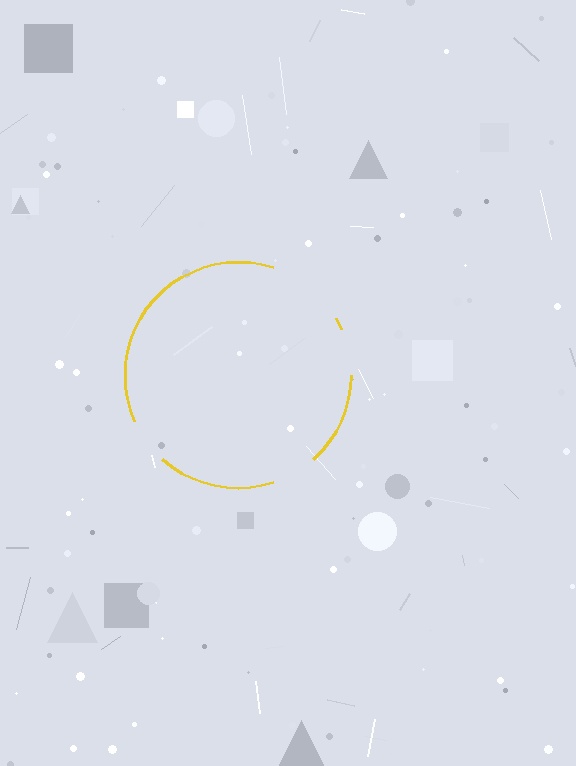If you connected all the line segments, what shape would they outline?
They would outline a circle.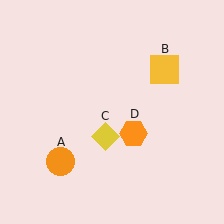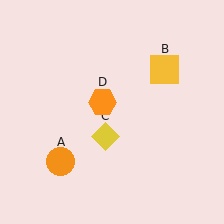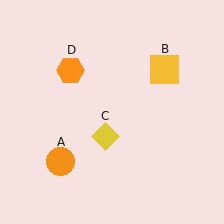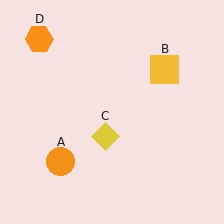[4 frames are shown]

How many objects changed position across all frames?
1 object changed position: orange hexagon (object D).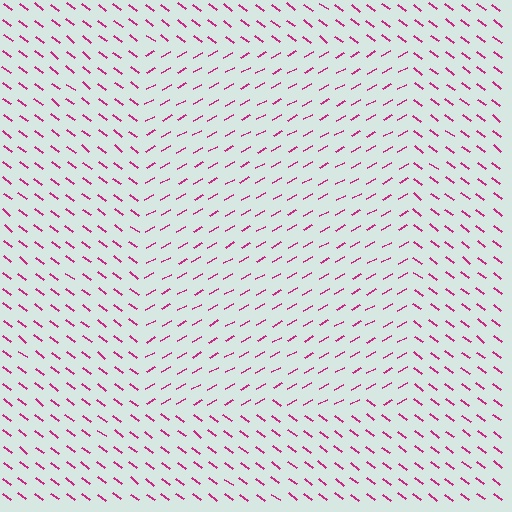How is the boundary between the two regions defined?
The boundary is defined purely by a change in line orientation (approximately 66 degrees difference). All lines are the same color and thickness.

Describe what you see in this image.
The image is filled with small magenta line segments. A rectangle region in the image has lines oriented differently from the surrounding lines, creating a visible texture boundary.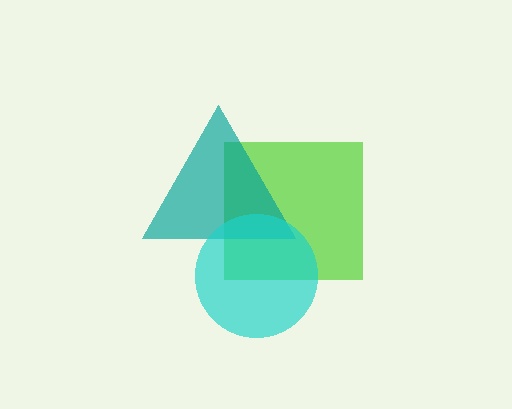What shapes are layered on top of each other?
The layered shapes are: a lime square, a teal triangle, a cyan circle.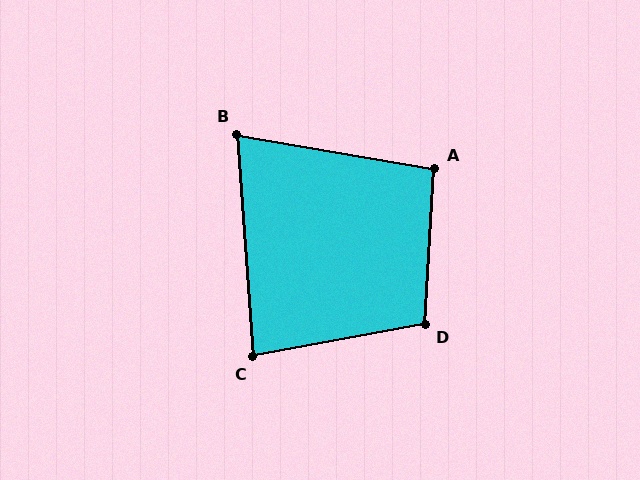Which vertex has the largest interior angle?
D, at approximately 104 degrees.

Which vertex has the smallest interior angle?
B, at approximately 76 degrees.